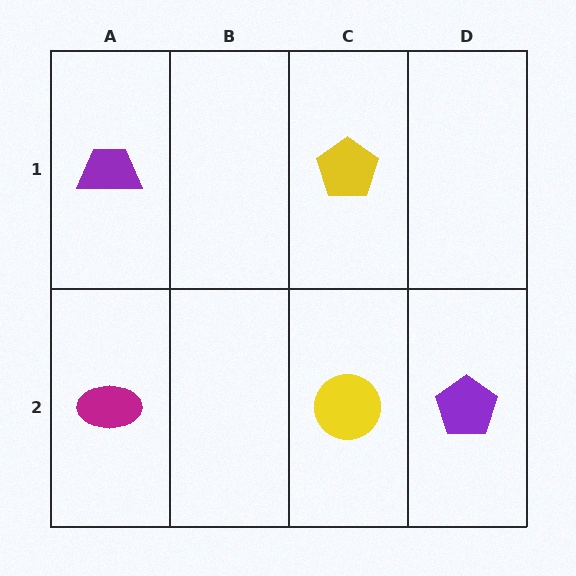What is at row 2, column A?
A magenta ellipse.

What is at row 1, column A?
A purple trapezoid.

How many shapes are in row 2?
3 shapes.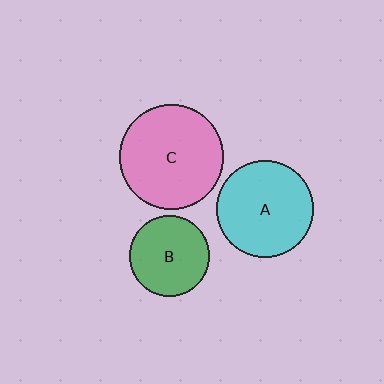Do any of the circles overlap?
No, none of the circles overlap.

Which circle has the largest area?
Circle C (pink).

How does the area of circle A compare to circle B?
Approximately 1.5 times.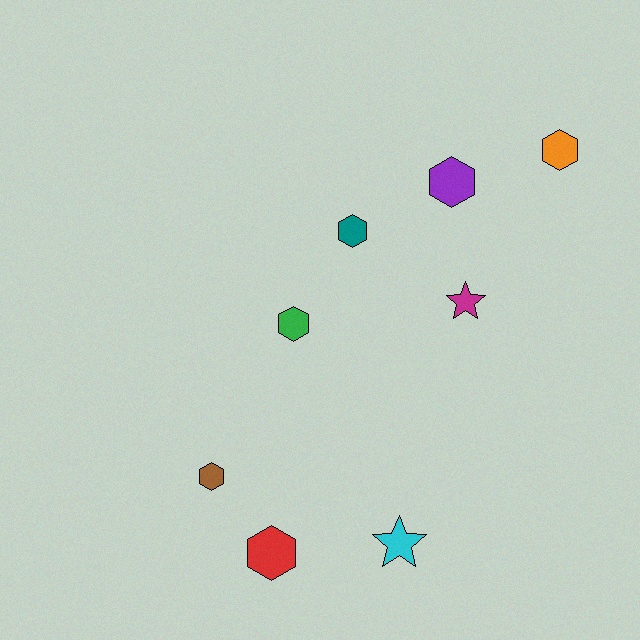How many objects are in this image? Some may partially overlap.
There are 8 objects.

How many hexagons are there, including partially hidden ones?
There are 6 hexagons.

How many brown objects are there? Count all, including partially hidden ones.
There is 1 brown object.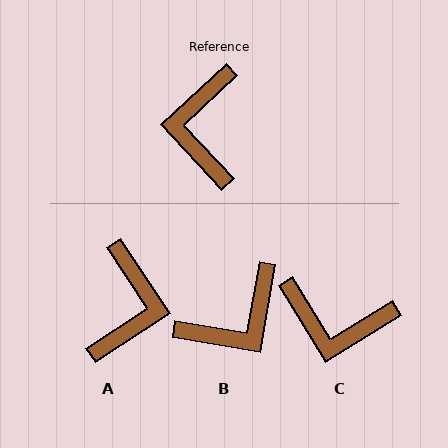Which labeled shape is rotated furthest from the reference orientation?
A, about 170 degrees away.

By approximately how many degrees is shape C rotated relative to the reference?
Approximately 78 degrees counter-clockwise.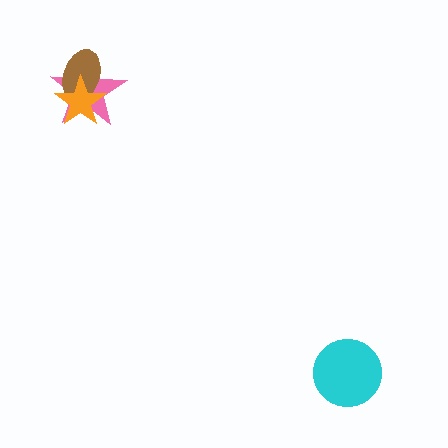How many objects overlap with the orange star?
2 objects overlap with the orange star.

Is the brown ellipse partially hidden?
Yes, it is partially covered by another shape.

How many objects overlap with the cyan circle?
0 objects overlap with the cyan circle.